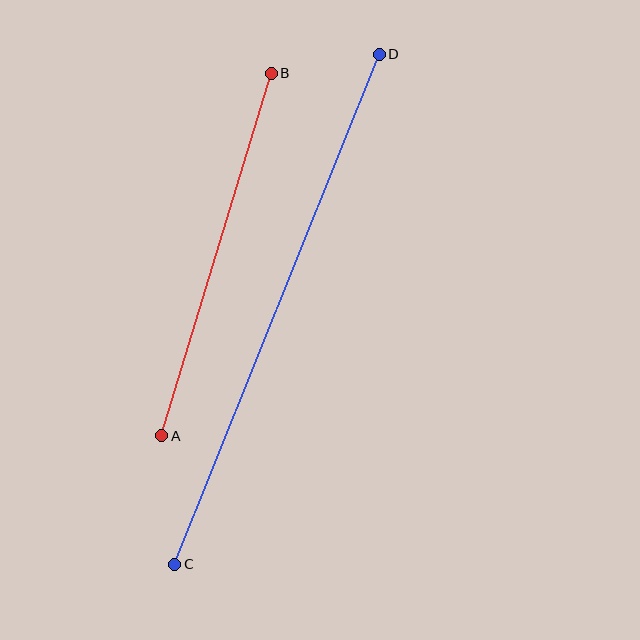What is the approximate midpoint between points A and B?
The midpoint is at approximately (216, 254) pixels.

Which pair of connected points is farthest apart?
Points C and D are farthest apart.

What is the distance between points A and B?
The distance is approximately 379 pixels.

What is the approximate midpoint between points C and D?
The midpoint is at approximately (277, 309) pixels.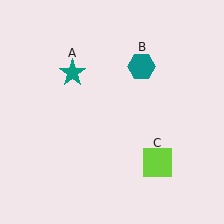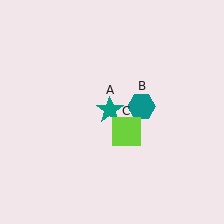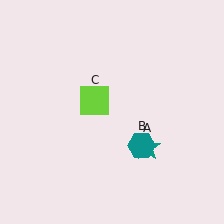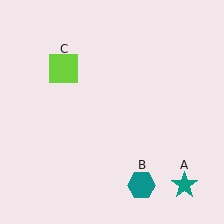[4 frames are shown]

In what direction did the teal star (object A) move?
The teal star (object A) moved down and to the right.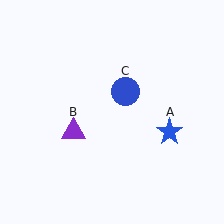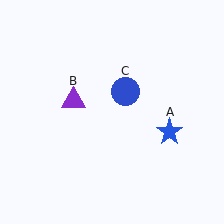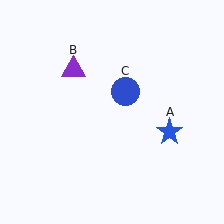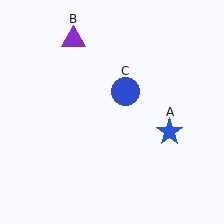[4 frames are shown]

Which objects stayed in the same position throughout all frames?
Blue star (object A) and blue circle (object C) remained stationary.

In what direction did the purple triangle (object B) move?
The purple triangle (object B) moved up.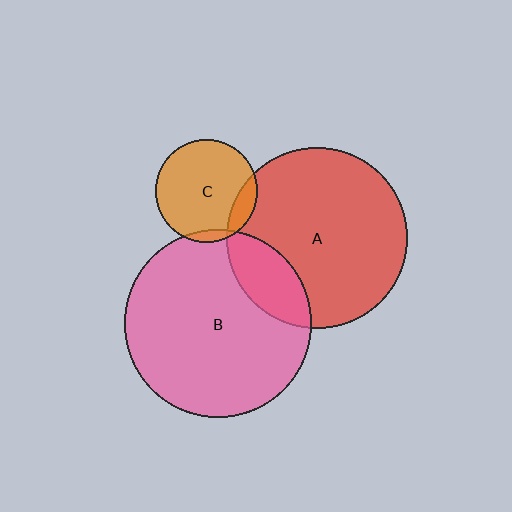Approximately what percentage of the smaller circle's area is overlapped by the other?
Approximately 15%.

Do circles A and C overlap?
Yes.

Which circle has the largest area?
Circle B (pink).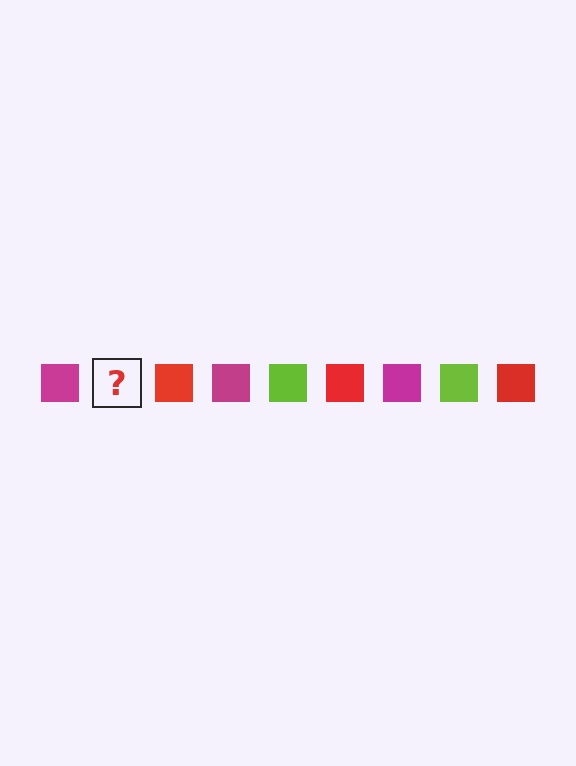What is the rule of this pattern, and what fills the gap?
The rule is that the pattern cycles through magenta, lime, red squares. The gap should be filled with a lime square.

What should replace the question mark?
The question mark should be replaced with a lime square.